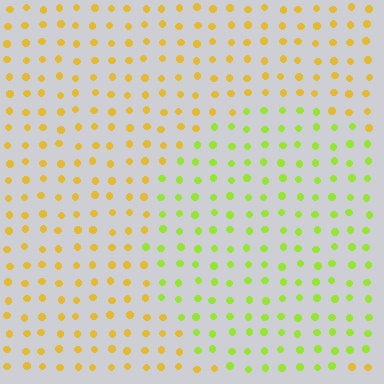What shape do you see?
I see a circle.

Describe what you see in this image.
The image is filled with small yellow elements in a uniform arrangement. A circle-shaped region is visible where the elements are tinted to a slightly different hue, forming a subtle color boundary.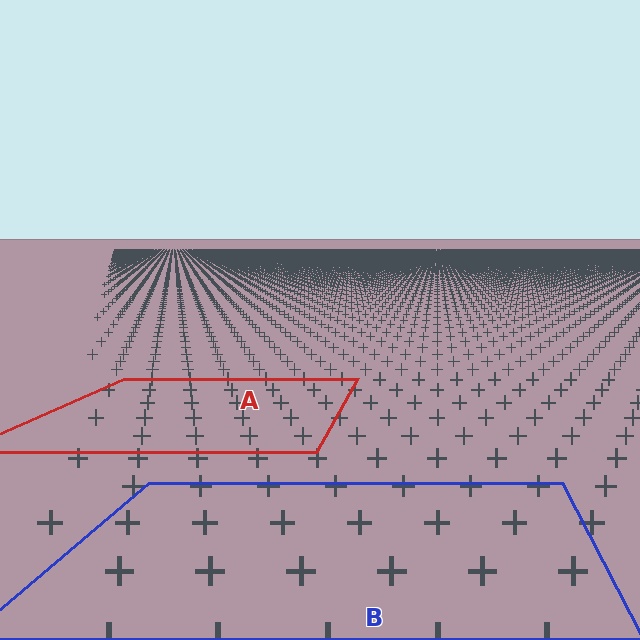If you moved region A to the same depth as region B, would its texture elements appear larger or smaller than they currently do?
They would appear larger. At a closer depth, the same texture elements are projected at a bigger on-screen size.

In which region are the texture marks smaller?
The texture marks are smaller in region A, because it is farther away.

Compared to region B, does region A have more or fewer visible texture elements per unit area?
Region A has more texture elements per unit area — they are packed more densely because it is farther away.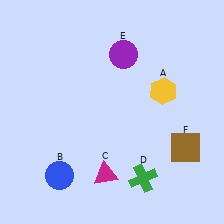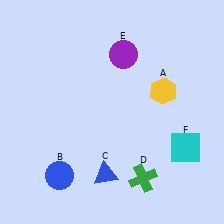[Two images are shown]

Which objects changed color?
C changed from magenta to blue. F changed from brown to cyan.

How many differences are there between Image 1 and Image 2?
There are 2 differences between the two images.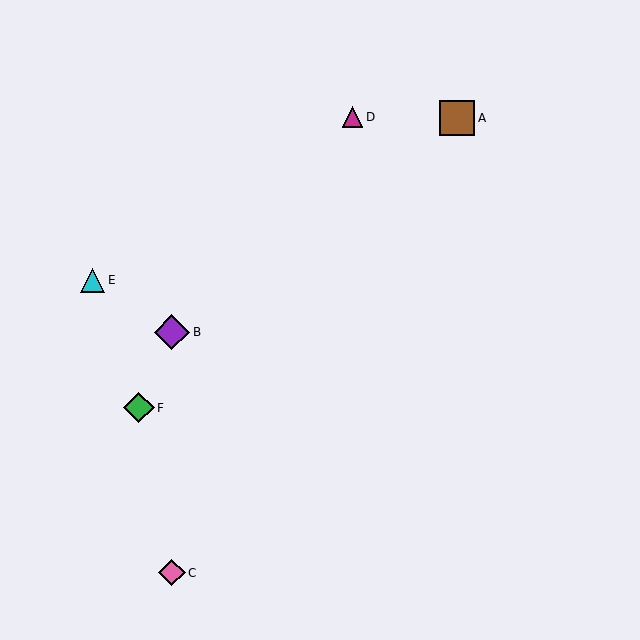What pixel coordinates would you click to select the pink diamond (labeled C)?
Click at (172, 573) to select the pink diamond C.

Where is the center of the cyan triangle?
The center of the cyan triangle is at (93, 280).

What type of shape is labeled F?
Shape F is a green diamond.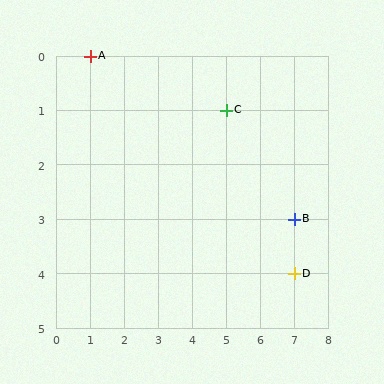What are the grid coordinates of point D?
Point D is at grid coordinates (7, 4).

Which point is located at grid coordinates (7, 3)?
Point B is at (7, 3).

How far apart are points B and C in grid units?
Points B and C are 2 columns and 2 rows apart (about 2.8 grid units diagonally).